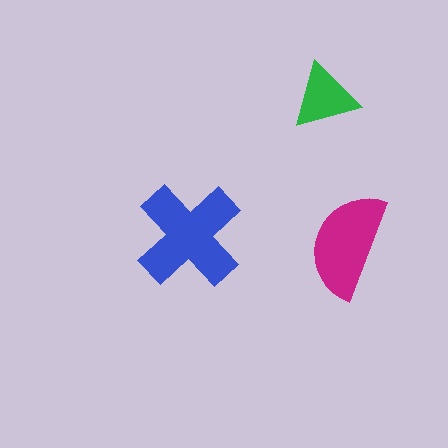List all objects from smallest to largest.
The green triangle, the magenta semicircle, the blue cross.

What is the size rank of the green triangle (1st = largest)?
3rd.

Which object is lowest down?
The magenta semicircle is bottommost.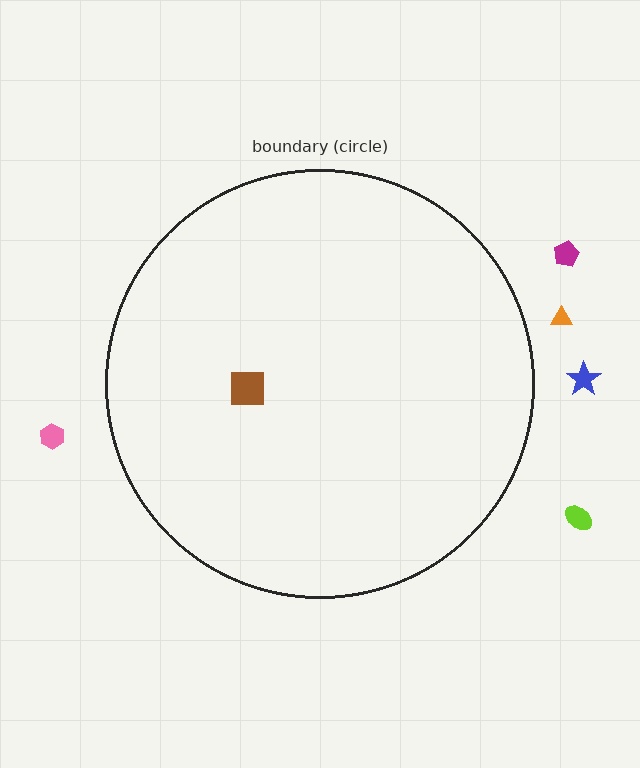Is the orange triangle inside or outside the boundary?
Outside.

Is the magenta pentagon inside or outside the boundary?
Outside.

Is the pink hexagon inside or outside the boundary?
Outside.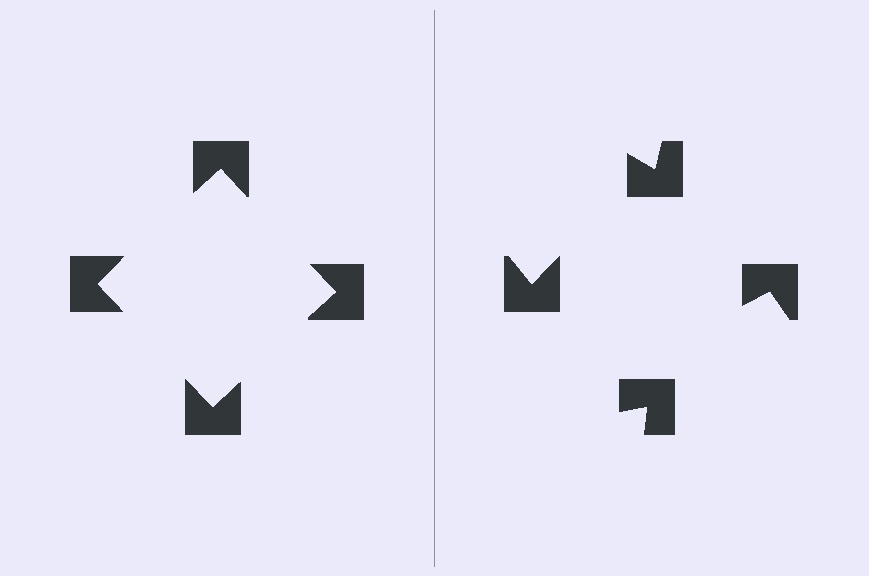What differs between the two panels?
The notched squares are positioned identically on both sides; only the wedge orientations differ. On the left they align to a square; on the right they are misaligned.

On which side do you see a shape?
An illusory square appears on the left side. On the right side the wedge cuts are rotated, so no coherent shape forms.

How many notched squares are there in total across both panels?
8 — 4 on each side.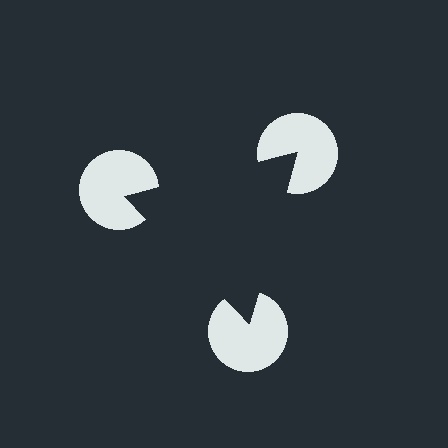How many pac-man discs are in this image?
There are 3 — one at each vertex of the illusory triangle.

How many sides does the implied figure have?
3 sides.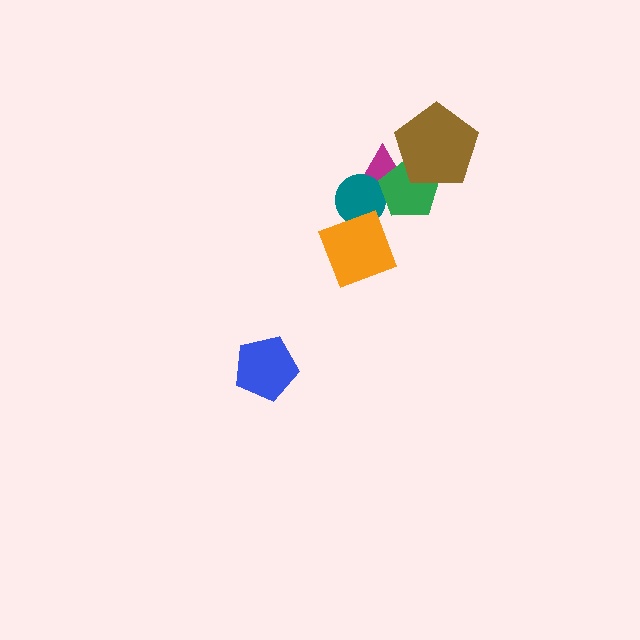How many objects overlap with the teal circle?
3 objects overlap with the teal circle.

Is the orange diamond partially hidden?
No, no other shape covers it.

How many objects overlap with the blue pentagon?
0 objects overlap with the blue pentagon.